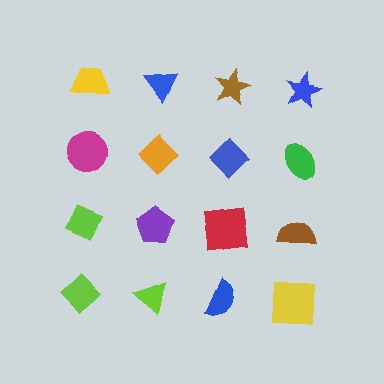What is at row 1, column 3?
A brown star.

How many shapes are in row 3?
4 shapes.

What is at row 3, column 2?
A purple pentagon.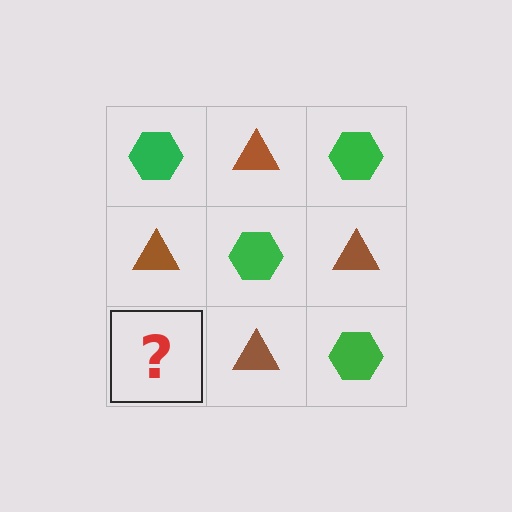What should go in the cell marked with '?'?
The missing cell should contain a green hexagon.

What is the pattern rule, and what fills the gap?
The rule is that it alternates green hexagon and brown triangle in a checkerboard pattern. The gap should be filled with a green hexagon.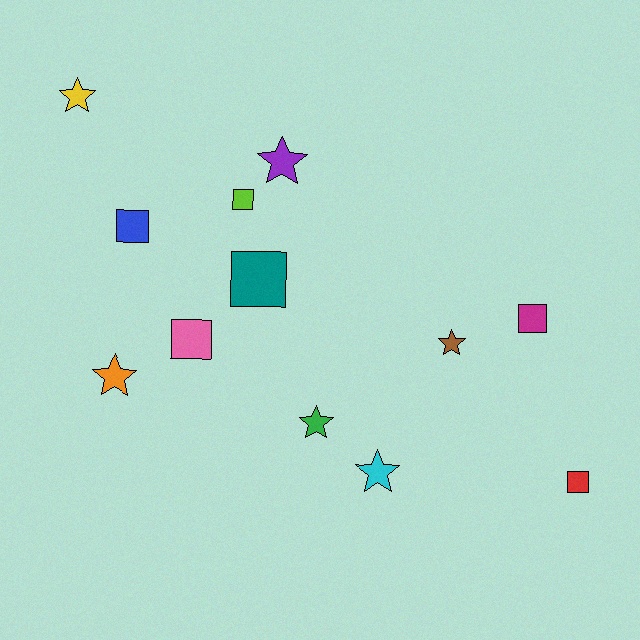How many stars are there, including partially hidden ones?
There are 6 stars.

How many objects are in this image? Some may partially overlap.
There are 12 objects.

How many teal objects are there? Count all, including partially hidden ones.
There is 1 teal object.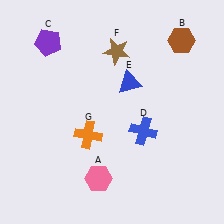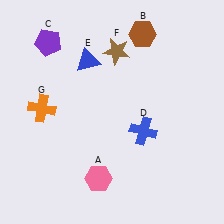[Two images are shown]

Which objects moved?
The objects that moved are: the brown hexagon (B), the blue triangle (E), the orange cross (G).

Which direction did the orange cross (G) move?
The orange cross (G) moved left.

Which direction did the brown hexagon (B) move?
The brown hexagon (B) moved left.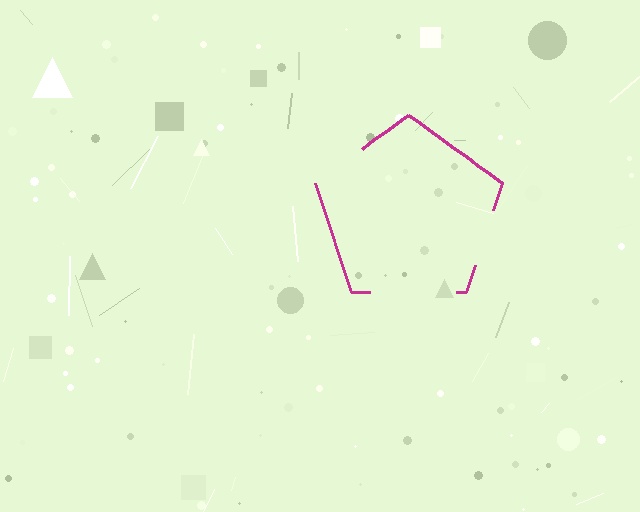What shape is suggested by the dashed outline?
The dashed outline suggests a pentagon.